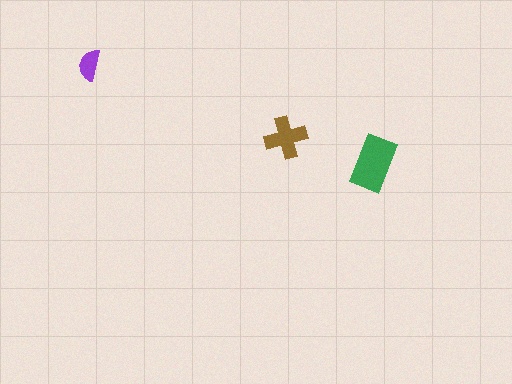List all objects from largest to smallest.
The green rectangle, the brown cross, the purple semicircle.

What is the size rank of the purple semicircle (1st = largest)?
3rd.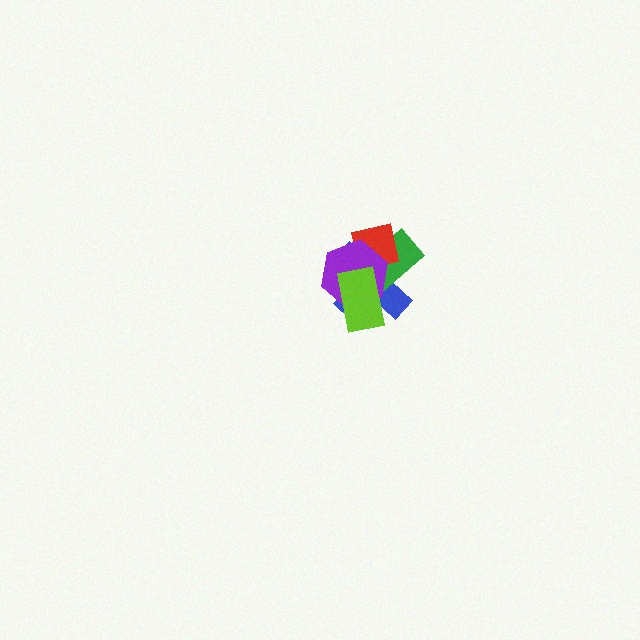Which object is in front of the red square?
The purple hexagon is in front of the red square.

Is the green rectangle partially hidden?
Yes, it is partially covered by another shape.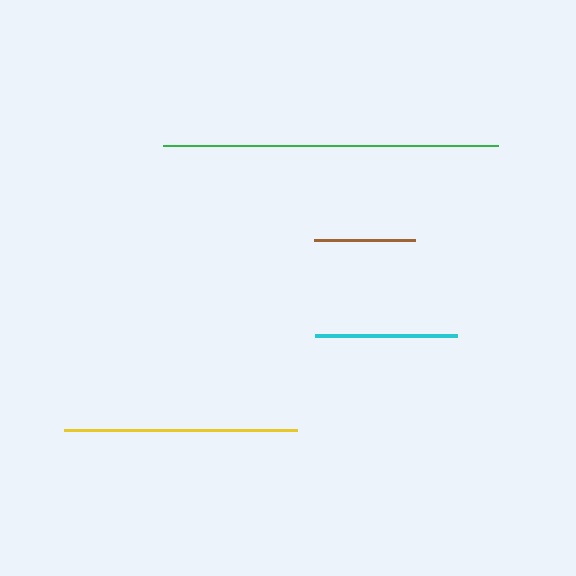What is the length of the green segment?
The green segment is approximately 335 pixels long.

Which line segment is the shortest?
The brown line is the shortest at approximately 101 pixels.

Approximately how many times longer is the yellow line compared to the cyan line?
The yellow line is approximately 1.6 times the length of the cyan line.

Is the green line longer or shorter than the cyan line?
The green line is longer than the cyan line.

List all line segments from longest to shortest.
From longest to shortest: green, yellow, cyan, brown.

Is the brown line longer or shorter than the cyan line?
The cyan line is longer than the brown line.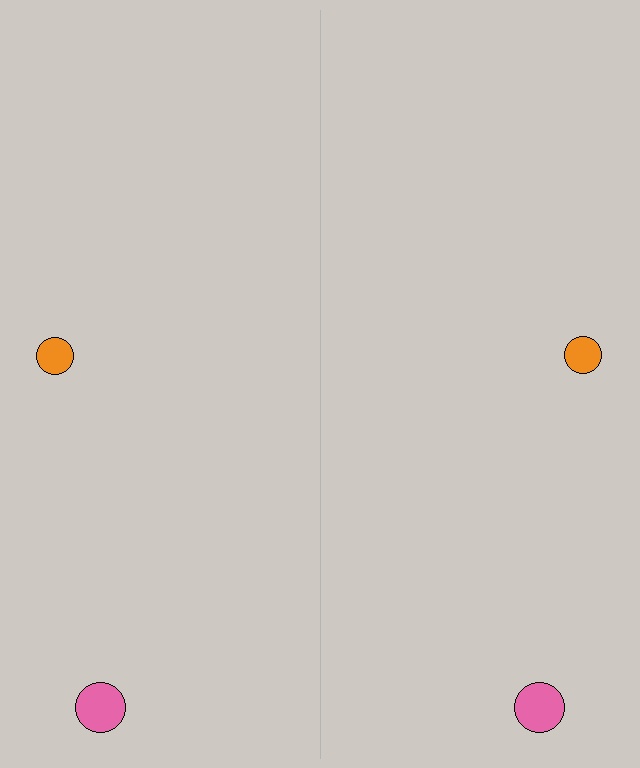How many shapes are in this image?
There are 4 shapes in this image.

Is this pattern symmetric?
Yes, this pattern has bilateral (reflection) symmetry.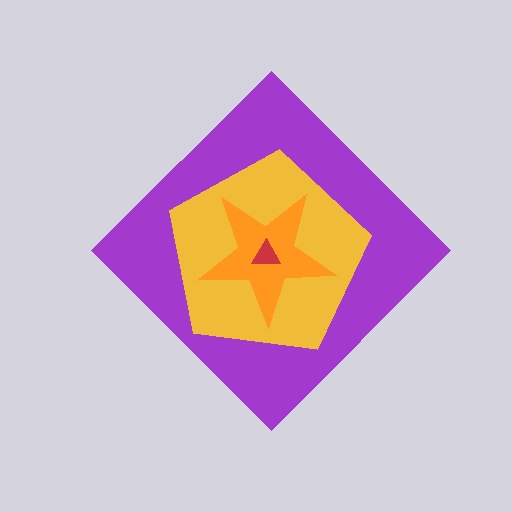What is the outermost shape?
The purple diamond.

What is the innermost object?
The red triangle.